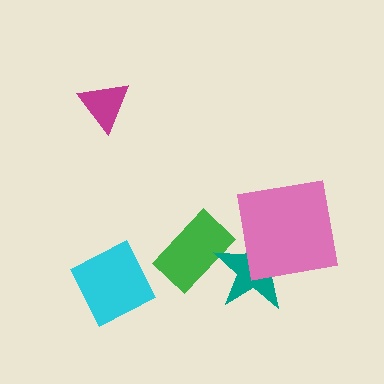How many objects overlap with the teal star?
2 objects overlap with the teal star.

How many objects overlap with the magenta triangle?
0 objects overlap with the magenta triangle.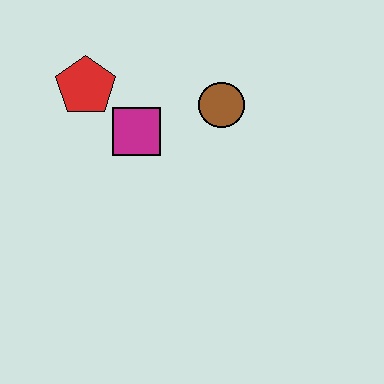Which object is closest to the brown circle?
The magenta square is closest to the brown circle.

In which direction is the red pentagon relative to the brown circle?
The red pentagon is to the left of the brown circle.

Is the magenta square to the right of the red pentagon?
Yes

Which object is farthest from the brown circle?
The red pentagon is farthest from the brown circle.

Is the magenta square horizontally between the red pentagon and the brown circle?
Yes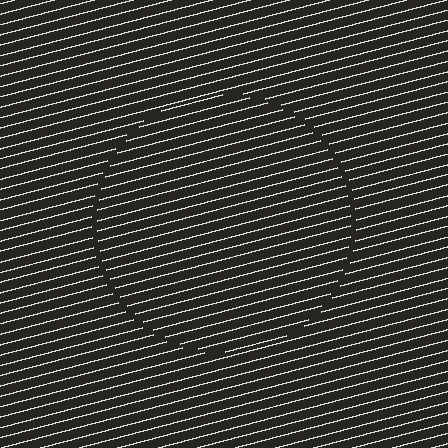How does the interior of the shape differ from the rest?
The interior of the shape contains the same grating, shifted by half a period — the contour is defined by the phase discontinuity where line-ends from the inner and outer gratings abut.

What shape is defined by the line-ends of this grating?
An illusory circle. The interior of the shape contains the same grating, shifted by half a period — the contour is defined by the phase discontinuity where line-ends from the inner and outer gratings abut.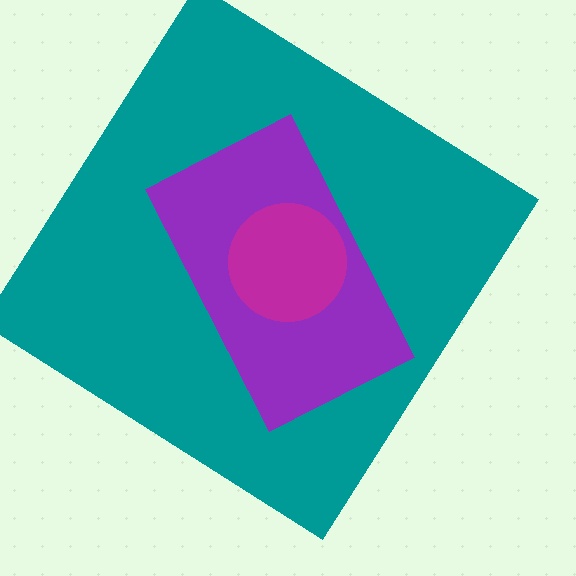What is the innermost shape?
The magenta circle.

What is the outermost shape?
The teal diamond.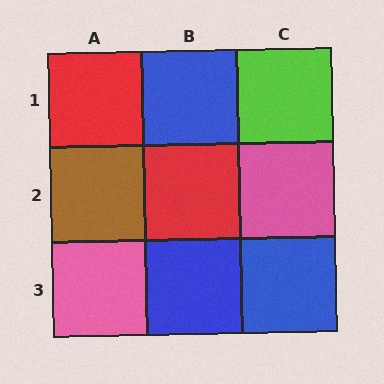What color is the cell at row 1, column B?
Blue.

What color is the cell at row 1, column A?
Red.